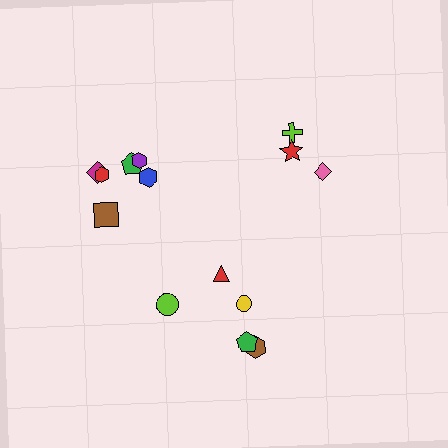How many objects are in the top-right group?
There are 3 objects.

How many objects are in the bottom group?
There are 5 objects.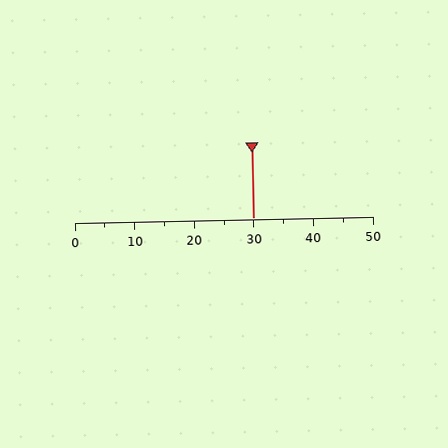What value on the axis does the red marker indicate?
The marker indicates approximately 30.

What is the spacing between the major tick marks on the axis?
The major ticks are spaced 10 apart.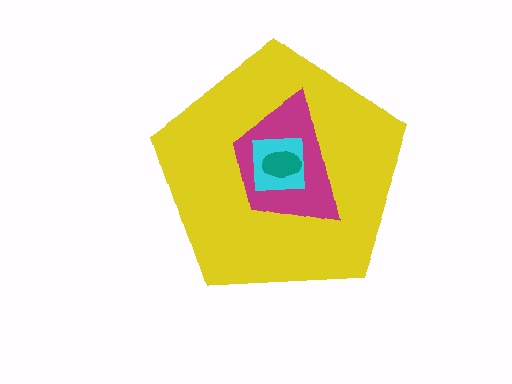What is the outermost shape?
The yellow pentagon.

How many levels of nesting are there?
4.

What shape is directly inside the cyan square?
The teal ellipse.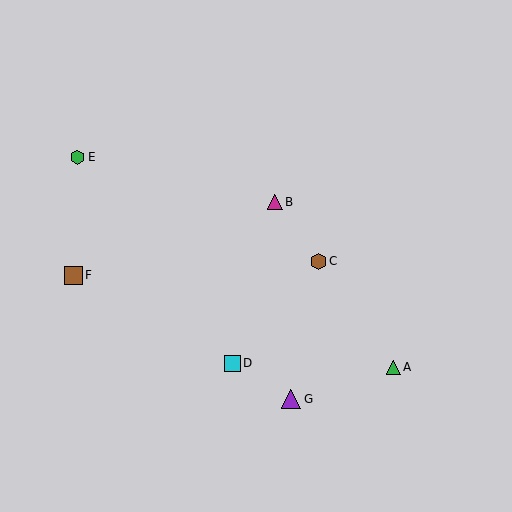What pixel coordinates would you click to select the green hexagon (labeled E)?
Click at (77, 157) to select the green hexagon E.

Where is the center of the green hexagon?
The center of the green hexagon is at (77, 157).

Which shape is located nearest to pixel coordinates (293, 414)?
The purple triangle (labeled G) at (291, 399) is nearest to that location.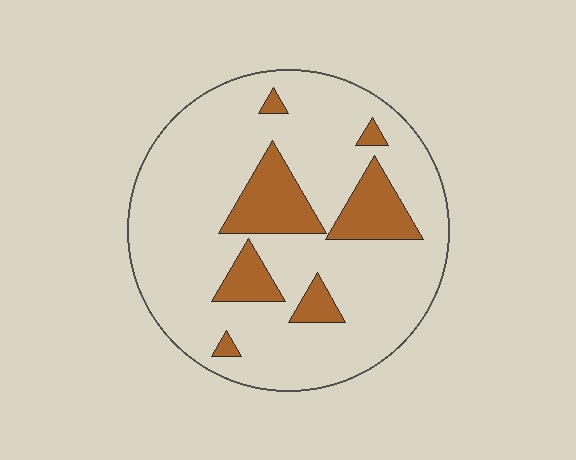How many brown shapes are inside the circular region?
7.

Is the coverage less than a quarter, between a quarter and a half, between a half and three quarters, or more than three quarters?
Less than a quarter.